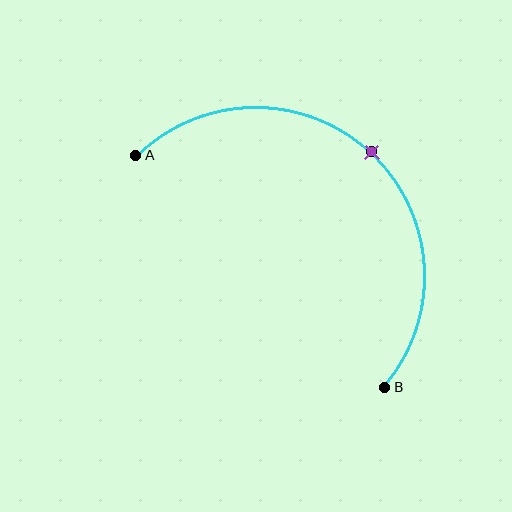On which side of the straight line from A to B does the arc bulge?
The arc bulges above and to the right of the straight line connecting A and B.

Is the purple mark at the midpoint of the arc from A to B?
Yes. The purple mark lies on the arc at equal arc-length from both A and B — it is the arc midpoint.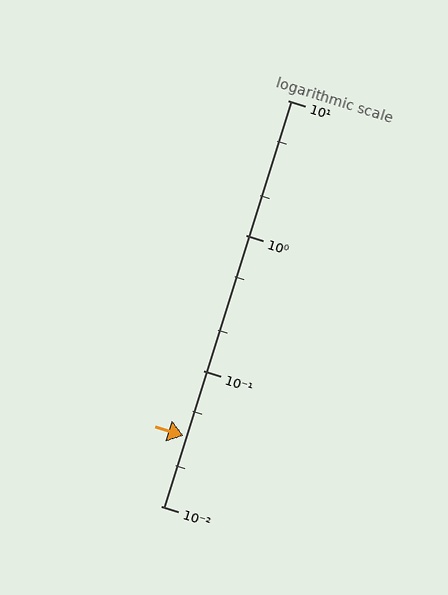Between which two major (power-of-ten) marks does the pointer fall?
The pointer is between 0.01 and 0.1.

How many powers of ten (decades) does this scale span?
The scale spans 3 decades, from 0.01 to 10.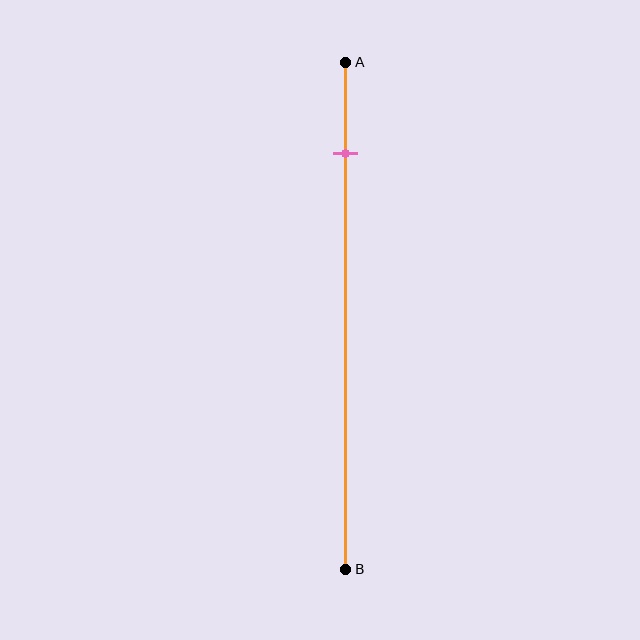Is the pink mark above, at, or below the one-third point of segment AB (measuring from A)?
The pink mark is above the one-third point of segment AB.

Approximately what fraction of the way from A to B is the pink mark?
The pink mark is approximately 20% of the way from A to B.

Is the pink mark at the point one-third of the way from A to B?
No, the mark is at about 20% from A, not at the 33% one-third point.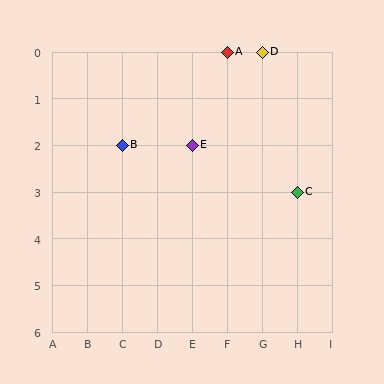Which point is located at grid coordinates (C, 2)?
Point B is at (C, 2).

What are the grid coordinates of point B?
Point B is at grid coordinates (C, 2).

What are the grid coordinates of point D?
Point D is at grid coordinates (G, 0).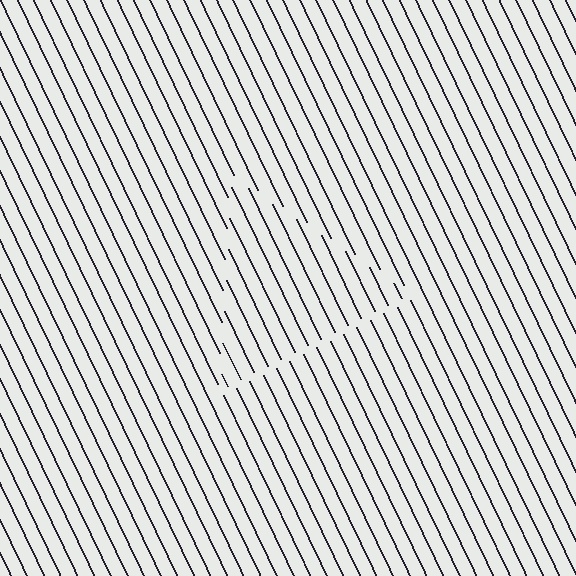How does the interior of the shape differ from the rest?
The interior of the shape contains the same grating, shifted by half a period — the contour is defined by the phase discontinuity where line-ends from the inner and outer gratings abut.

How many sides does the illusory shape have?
3 sides — the line-ends trace a triangle.